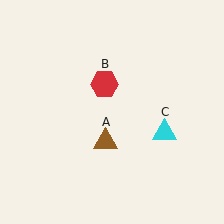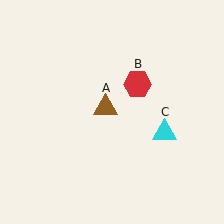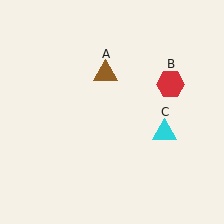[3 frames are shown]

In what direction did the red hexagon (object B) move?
The red hexagon (object B) moved right.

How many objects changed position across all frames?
2 objects changed position: brown triangle (object A), red hexagon (object B).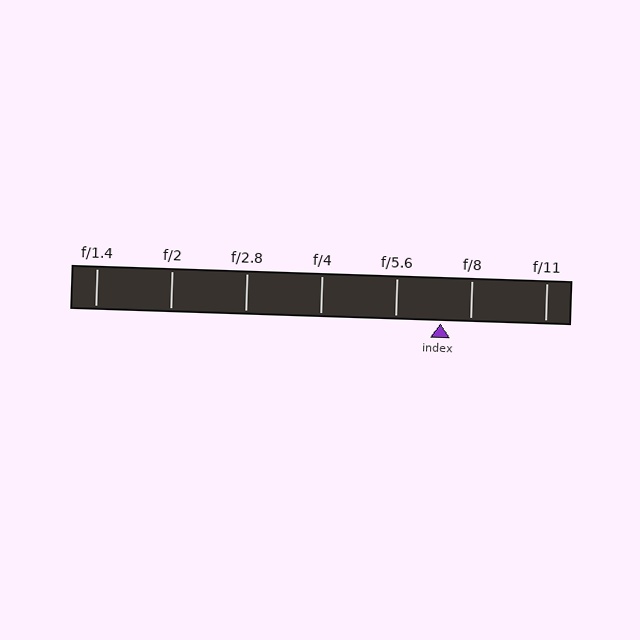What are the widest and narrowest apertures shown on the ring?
The widest aperture shown is f/1.4 and the narrowest is f/11.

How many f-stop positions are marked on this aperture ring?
There are 7 f-stop positions marked.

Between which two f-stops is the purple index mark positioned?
The index mark is between f/5.6 and f/8.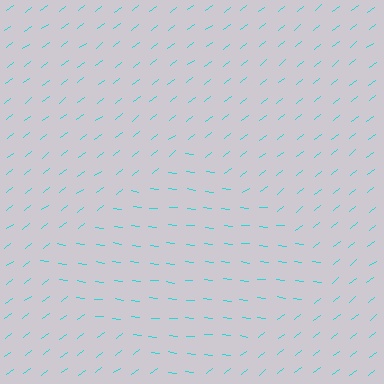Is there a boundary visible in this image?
Yes, there is a texture boundary formed by a change in line orientation.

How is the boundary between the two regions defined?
The boundary is defined purely by a change in line orientation (approximately 45 degrees difference). All lines are the same color and thickness.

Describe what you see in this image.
The image is filled with small cyan line segments. A diamond region in the image has lines oriented differently from the surrounding lines, creating a visible texture boundary.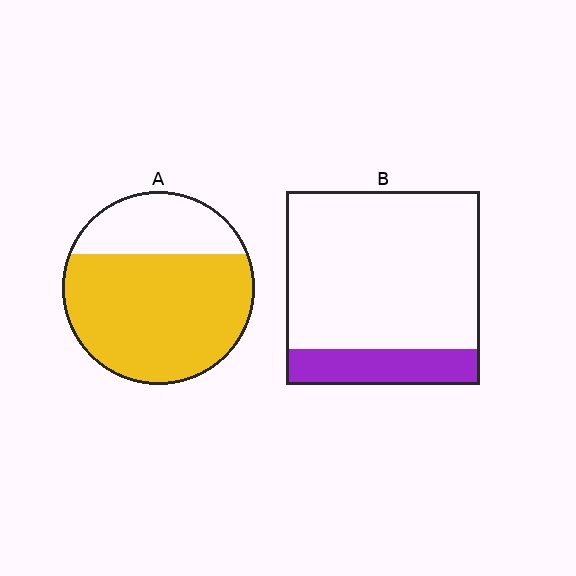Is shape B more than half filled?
No.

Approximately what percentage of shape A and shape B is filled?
A is approximately 70% and B is approximately 20%.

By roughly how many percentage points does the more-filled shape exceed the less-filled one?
By roughly 55 percentage points (A over B).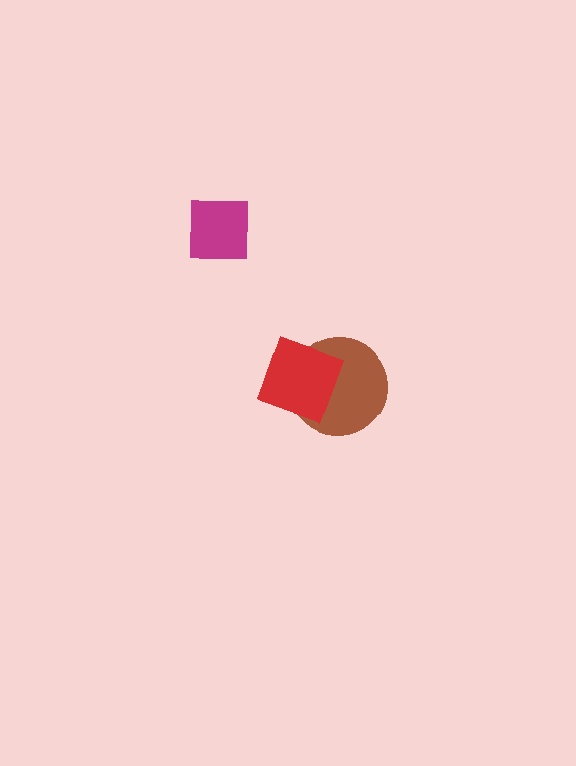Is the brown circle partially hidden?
Yes, it is partially covered by another shape.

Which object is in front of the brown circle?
The red square is in front of the brown circle.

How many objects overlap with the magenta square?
0 objects overlap with the magenta square.